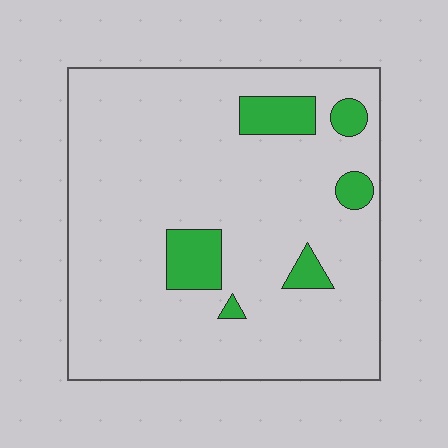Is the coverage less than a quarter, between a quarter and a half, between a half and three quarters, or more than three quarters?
Less than a quarter.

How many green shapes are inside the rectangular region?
6.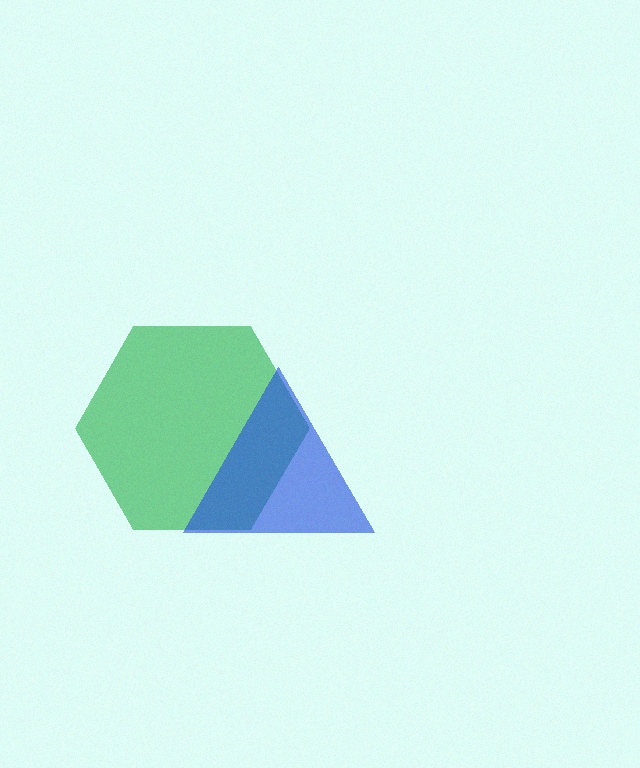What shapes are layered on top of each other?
The layered shapes are: a green hexagon, a blue triangle.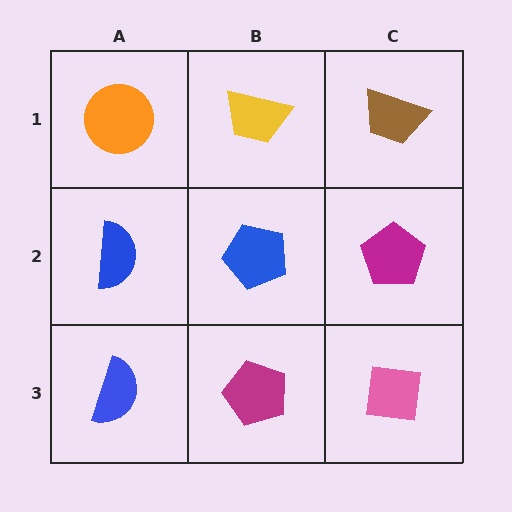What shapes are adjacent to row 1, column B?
A blue pentagon (row 2, column B), an orange circle (row 1, column A), a brown trapezoid (row 1, column C).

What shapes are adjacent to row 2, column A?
An orange circle (row 1, column A), a blue semicircle (row 3, column A), a blue pentagon (row 2, column B).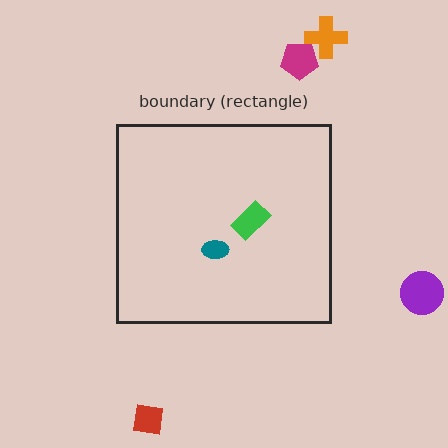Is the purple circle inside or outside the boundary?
Outside.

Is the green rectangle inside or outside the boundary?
Inside.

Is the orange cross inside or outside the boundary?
Outside.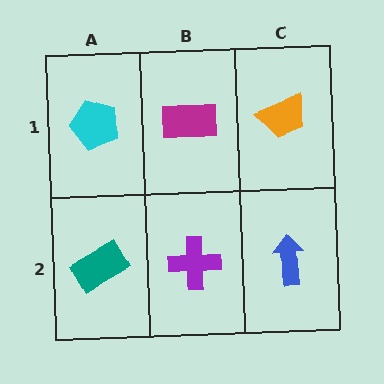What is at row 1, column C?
An orange trapezoid.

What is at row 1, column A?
A cyan pentagon.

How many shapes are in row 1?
3 shapes.